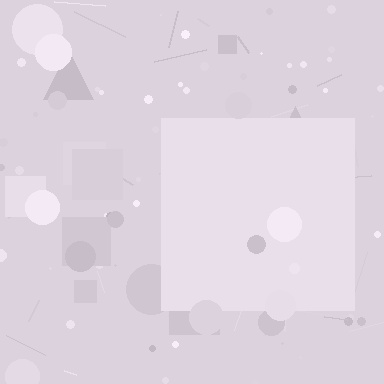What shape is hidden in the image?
A square is hidden in the image.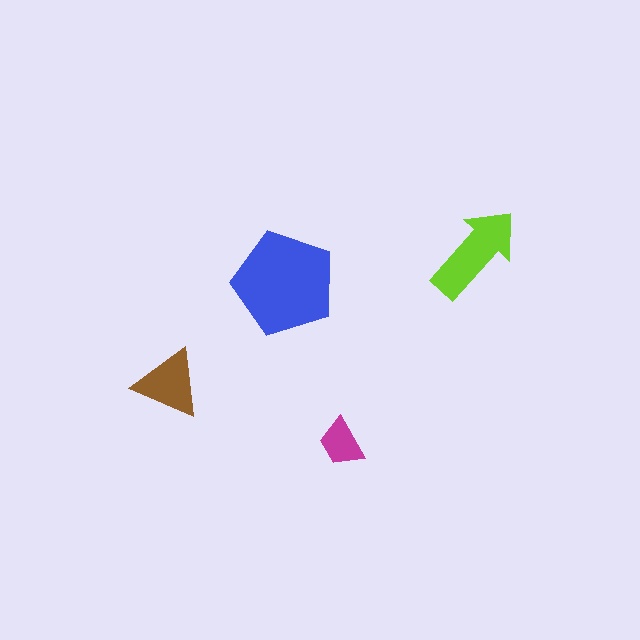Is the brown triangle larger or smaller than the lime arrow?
Smaller.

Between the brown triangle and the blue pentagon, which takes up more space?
The blue pentagon.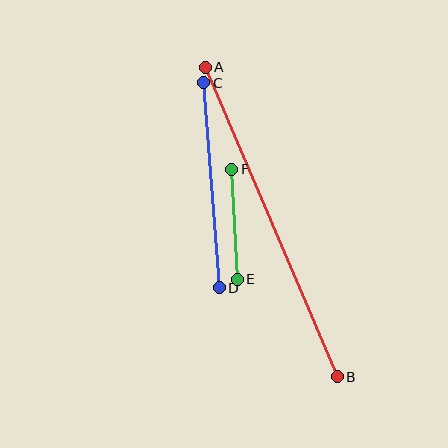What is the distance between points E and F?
The distance is approximately 110 pixels.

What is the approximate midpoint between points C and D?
The midpoint is at approximately (211, 185) pixels.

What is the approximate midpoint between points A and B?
The midpoint is at approximately (271, 222) pixels.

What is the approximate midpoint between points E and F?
The midpoint is at approximately (234, 224) pixels.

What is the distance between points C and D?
The distance is approximately 205 pixels.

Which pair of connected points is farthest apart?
Points A and B are farthest apart.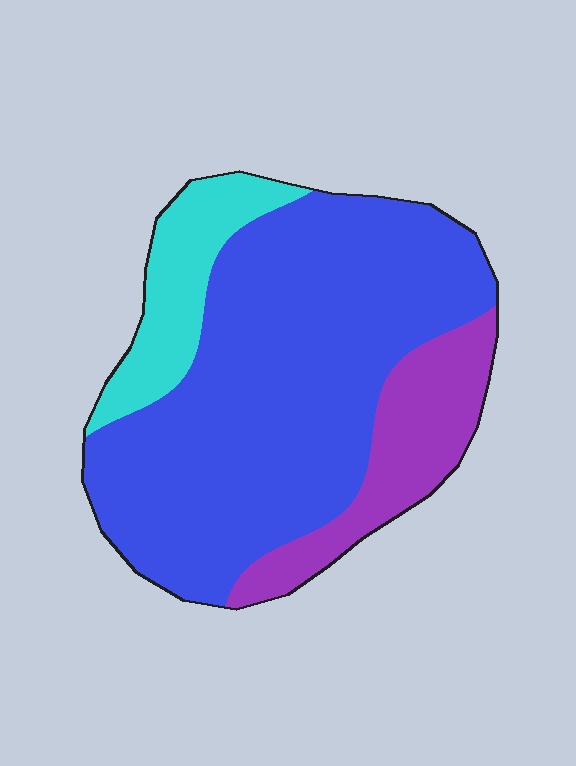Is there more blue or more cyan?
Blue.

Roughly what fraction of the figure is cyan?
Cyan covers roughly 15% of the figure.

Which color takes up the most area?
Blue, at roughly 70%.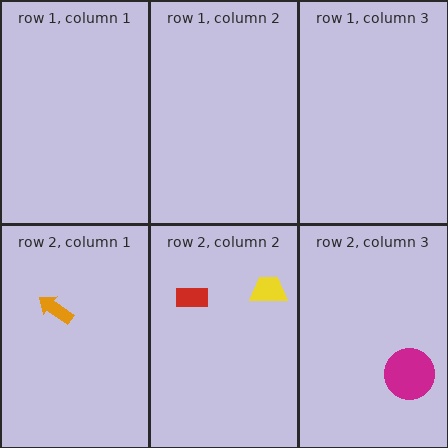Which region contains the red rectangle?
The row 2, column 2 region.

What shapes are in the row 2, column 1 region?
The orange arrow.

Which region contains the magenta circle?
The row 2, column 3 region.